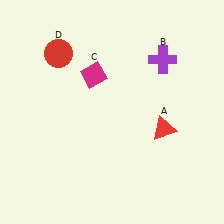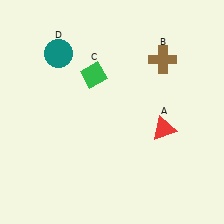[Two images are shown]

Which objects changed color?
B changed from purple to brown. C changed from magenta to green. D changed from red to teal.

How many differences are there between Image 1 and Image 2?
There are 3 differences between the two images.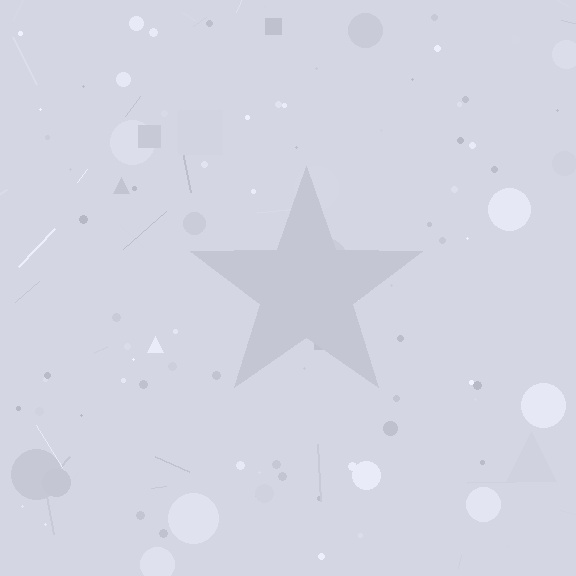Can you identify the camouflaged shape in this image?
The camouflaged shape is a star.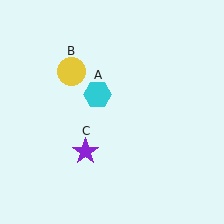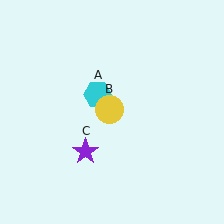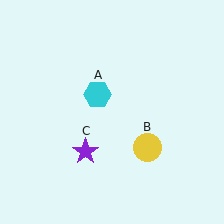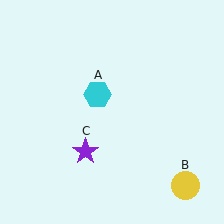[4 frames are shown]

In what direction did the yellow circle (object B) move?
The yellow circle (object B) moved down and to the right.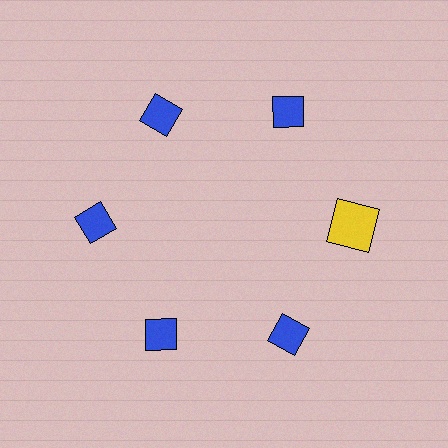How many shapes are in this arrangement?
There are 6 shapes arranged in a ring pattern.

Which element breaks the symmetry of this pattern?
The yellow square at roughly the 3 o'clock position breaks the symmetry. All other shapes are blue diamonds.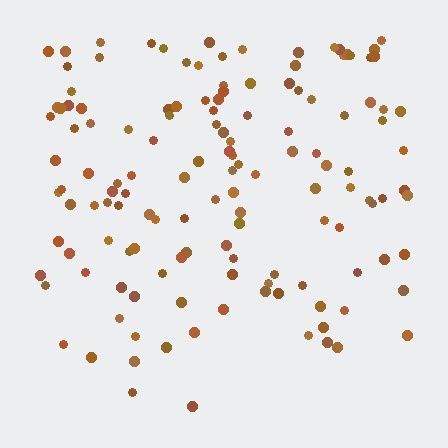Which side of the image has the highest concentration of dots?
The top.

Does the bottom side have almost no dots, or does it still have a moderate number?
Still a moderate number, just noticeably fewer than the top.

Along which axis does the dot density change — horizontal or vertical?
Vertical.